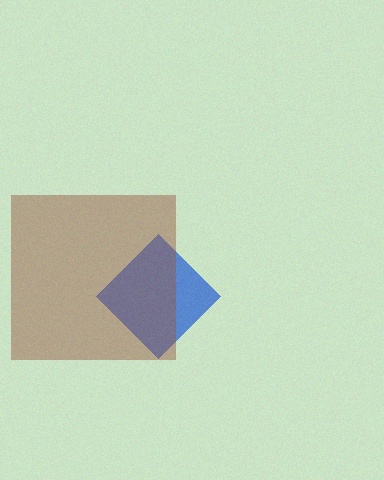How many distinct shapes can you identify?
There are 2 distinct shapes: a blue diamond, a brown square.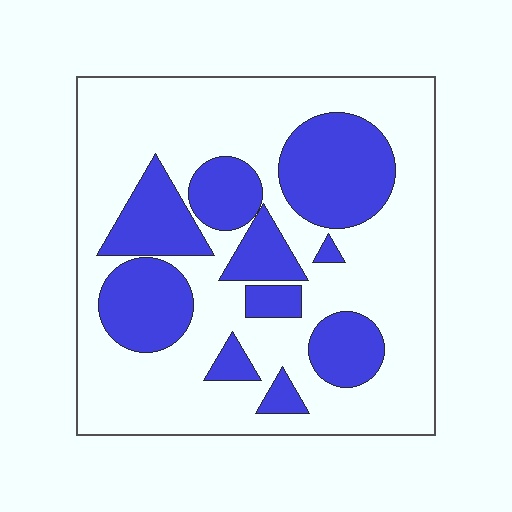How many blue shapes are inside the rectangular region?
10.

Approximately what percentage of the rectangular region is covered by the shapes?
Approximately 35%.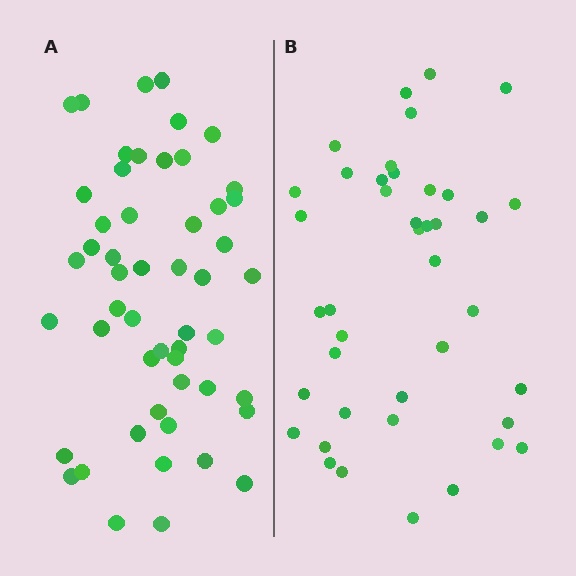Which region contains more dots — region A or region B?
Region A (the left region) has more dots.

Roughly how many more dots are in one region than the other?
Region A has roughly 12 or so more dots than region B.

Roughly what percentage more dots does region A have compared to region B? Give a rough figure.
About 25% more.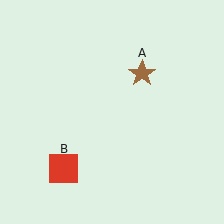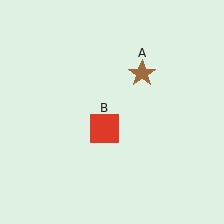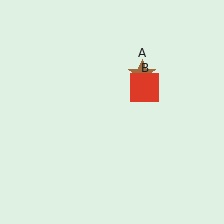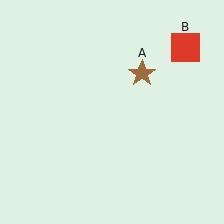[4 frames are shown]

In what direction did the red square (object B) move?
The red square (object B) moved up and to the right.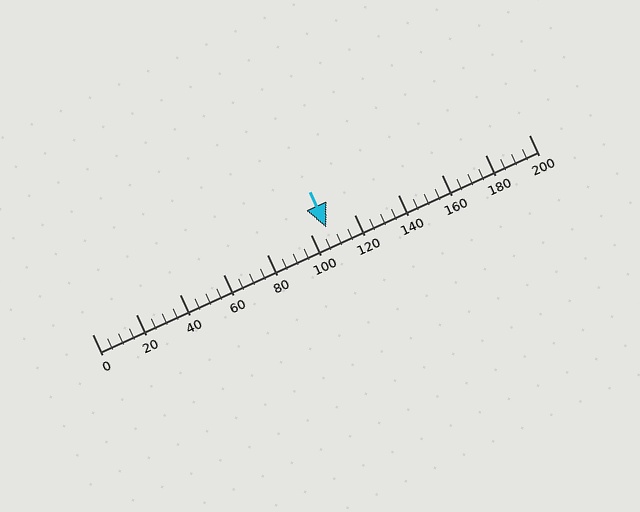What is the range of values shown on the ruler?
The ruler shows values from 0 to 200.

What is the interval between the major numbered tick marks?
The major tick marks are spaced 20 units apart.